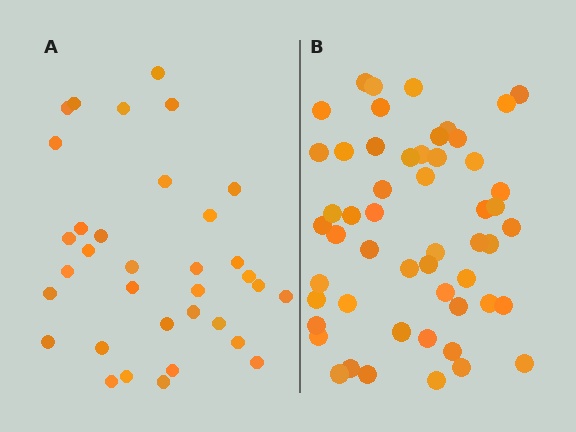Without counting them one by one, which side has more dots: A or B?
Region B (the right region) has more dots.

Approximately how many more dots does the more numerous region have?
Region B has approximately 20 more dots than region A.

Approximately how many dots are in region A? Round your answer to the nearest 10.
About 30 dots. (The exact count is 34, which rounds to 30.)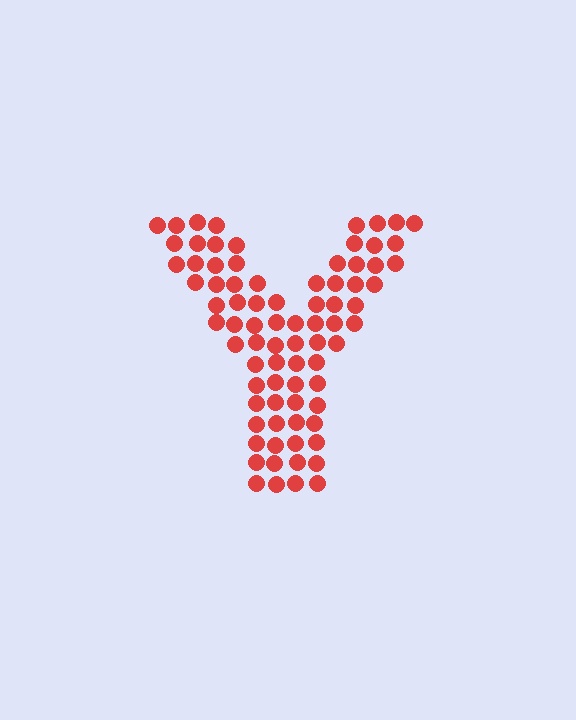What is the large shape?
The large shape is the letter Y.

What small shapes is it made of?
It is made of small circles.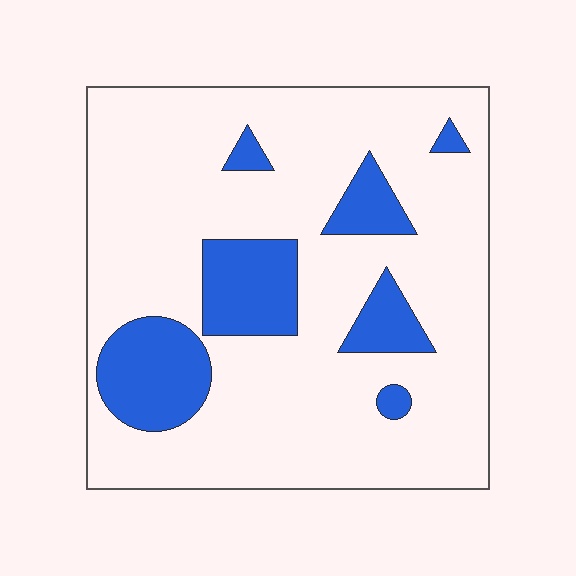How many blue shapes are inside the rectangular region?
7.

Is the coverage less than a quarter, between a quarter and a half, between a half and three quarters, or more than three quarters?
Less than a quarter.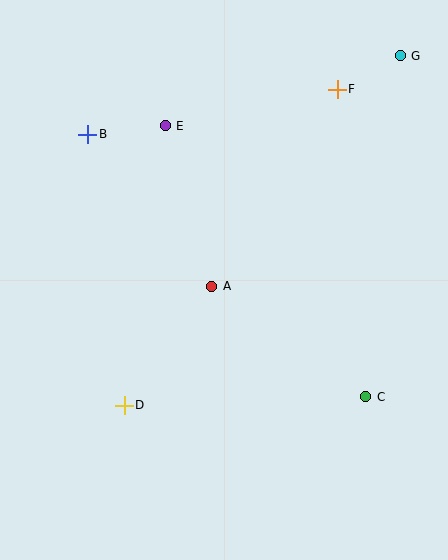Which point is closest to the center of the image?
Point A at (212, 286) is closest to the center.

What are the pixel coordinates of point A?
Point A is at (212, 286).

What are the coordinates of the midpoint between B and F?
The midpoint between B and F is at (213, 112).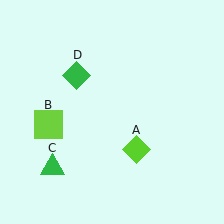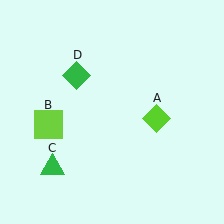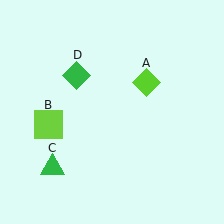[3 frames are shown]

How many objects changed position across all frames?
1 object changed position: lime diamond (object A).